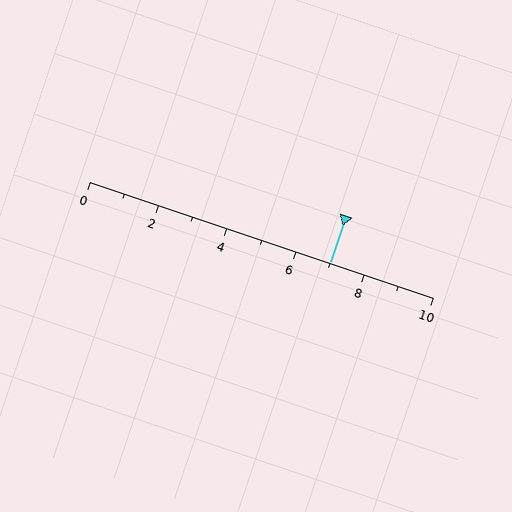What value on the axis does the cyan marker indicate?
The marker indicates approximately 7.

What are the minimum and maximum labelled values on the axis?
The axis runs from 0 to 10.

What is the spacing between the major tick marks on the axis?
The major ticks are spaced 2 apart.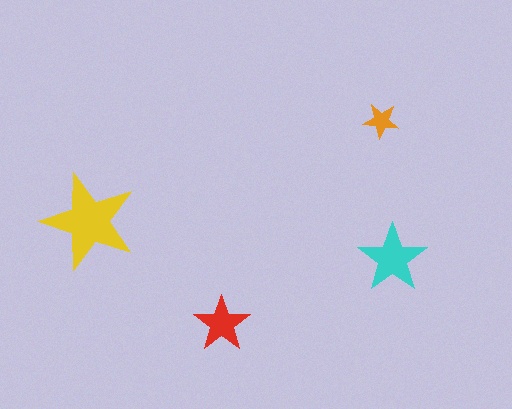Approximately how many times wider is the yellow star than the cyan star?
About 1.5 times wider.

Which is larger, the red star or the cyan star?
The cyan one.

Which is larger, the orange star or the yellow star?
The yellow one.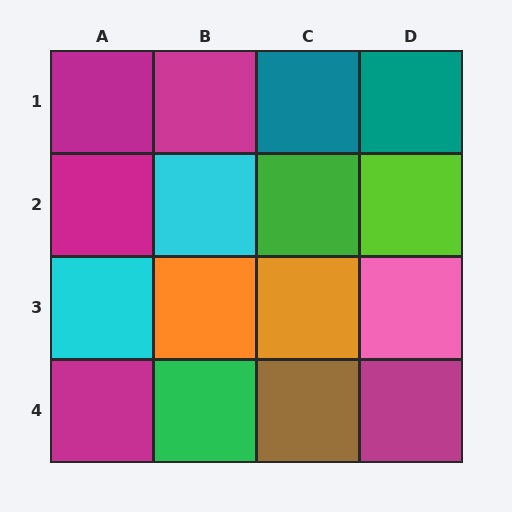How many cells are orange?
2 cells are orange.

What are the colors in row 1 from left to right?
Magenta, magenta, teal, teal.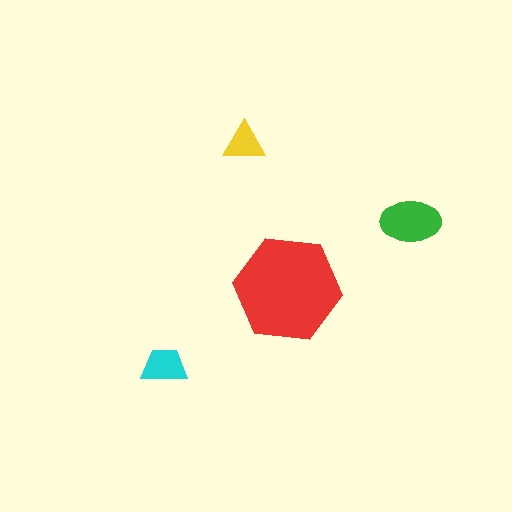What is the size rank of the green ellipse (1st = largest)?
2nd.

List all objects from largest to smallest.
The red hexagon, the green ellipse, the cyan trapezoid, the yellow triangle.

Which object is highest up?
The yellow triangle is topmost.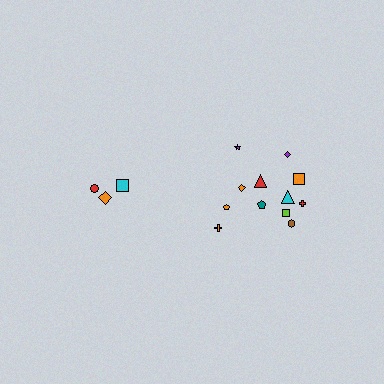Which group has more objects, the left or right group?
The right group.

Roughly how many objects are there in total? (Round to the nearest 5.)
Roughly 15 objects in total.